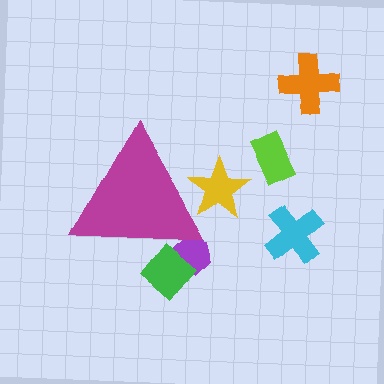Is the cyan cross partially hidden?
No, the cyan cross is fully visible.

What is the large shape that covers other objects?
A magenta triangle.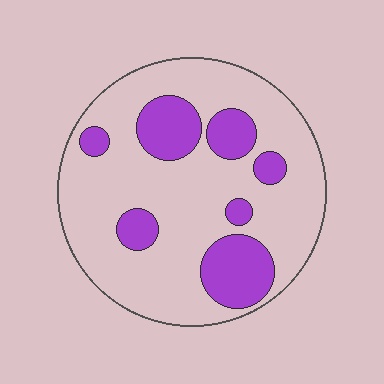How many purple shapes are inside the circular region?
7.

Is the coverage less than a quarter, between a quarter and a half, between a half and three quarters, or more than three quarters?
Less than a quarter.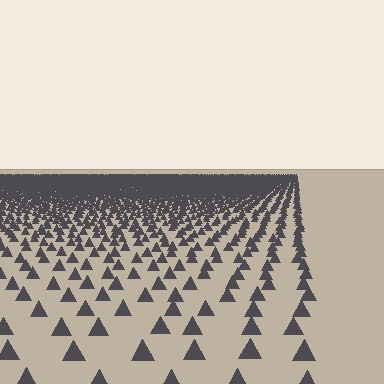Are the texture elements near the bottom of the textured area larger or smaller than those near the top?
Larger. Near the bottom, elements are closer to the viewer and appear at a bigger on-screen size.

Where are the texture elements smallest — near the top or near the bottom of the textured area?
Near the top.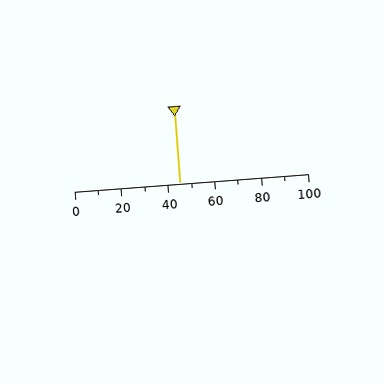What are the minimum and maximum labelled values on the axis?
The axis runs from 0 to 100.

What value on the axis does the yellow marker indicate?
The marker indicates approximately 45.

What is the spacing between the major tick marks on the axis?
The major ticks are spaced 20 apart.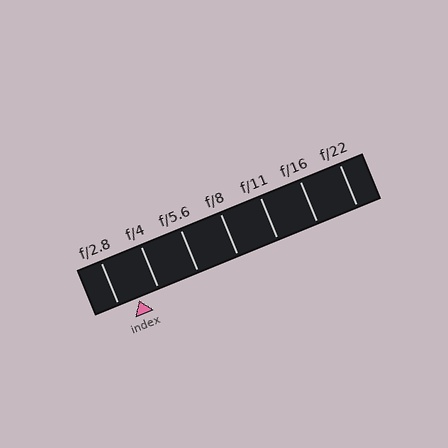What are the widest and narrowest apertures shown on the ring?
The widest aperture shown is f/2.8 and the narrowest is f/22.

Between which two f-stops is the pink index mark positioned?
The index mark is between f/2.8 and f/4.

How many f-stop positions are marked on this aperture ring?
There are 7 f-stop positions marked.